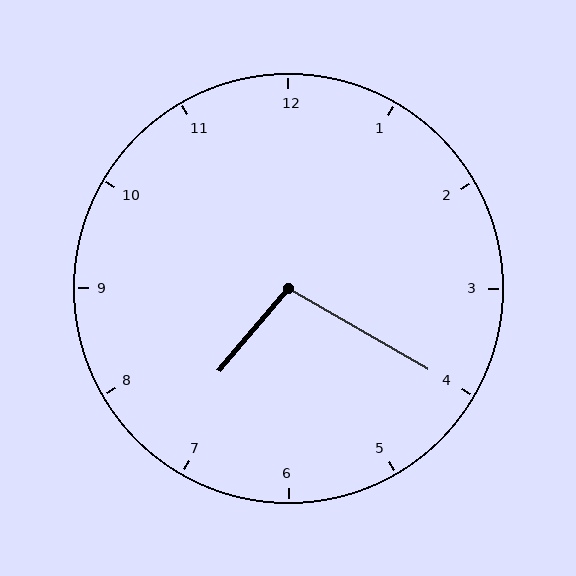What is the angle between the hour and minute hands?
Approximately 100 degrees.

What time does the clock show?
7:20.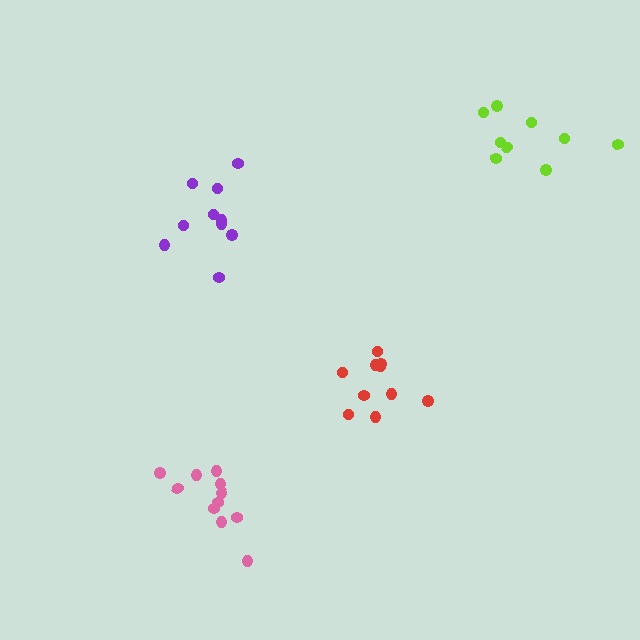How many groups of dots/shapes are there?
There are 4 groups.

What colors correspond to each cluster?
The clusters are colored: lime, red, pink, purple.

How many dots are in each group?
Group 1: 9 dots, Group 2: 10 dots, Group 3: 11 dots, Group 4: 10 dots (40 total).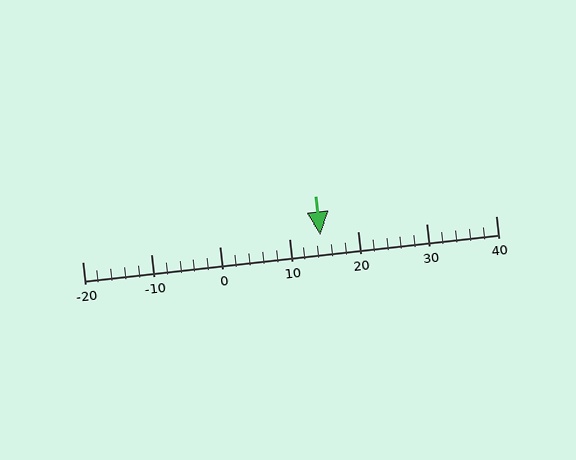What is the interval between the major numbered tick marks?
The major tick marks are spaced 10 units apart.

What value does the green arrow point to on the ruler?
The green arrow points to approximately 14.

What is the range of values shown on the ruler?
The ruler shows values from -20 to 40.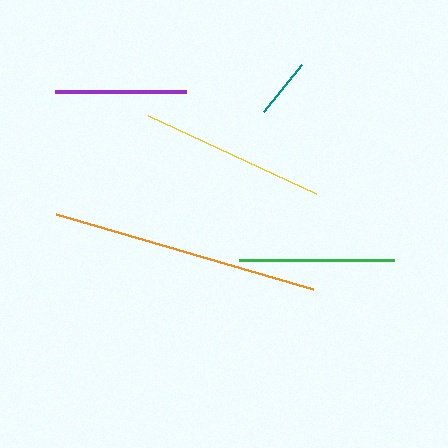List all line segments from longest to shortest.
From longest to shortest: orange, yellow, green, purple, teal.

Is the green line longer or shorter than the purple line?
The green line is longer than the purple line.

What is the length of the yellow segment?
The yellow segment is approximately 185 pixels long.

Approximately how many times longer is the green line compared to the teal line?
The green line is approximately 2.6 times the length of the teal line.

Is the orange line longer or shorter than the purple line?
The orange line is longer than the purple line.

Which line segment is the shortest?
The teal line is the shortest at approximately 60 pixels.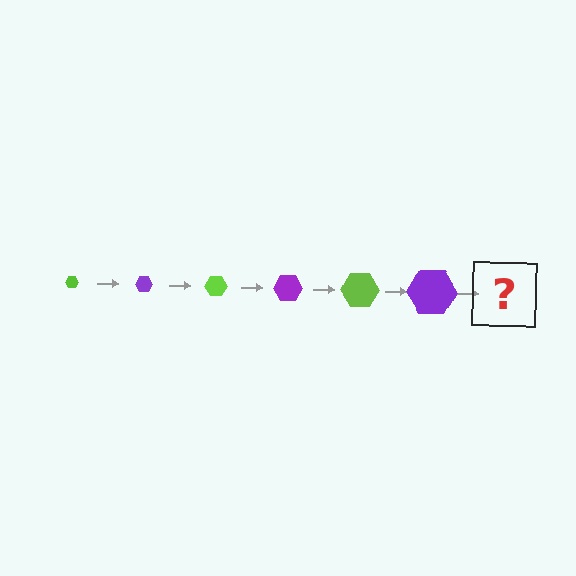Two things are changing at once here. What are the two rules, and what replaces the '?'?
The two rules are that the hexagon grows larger each step and the color cycles through lime and purple. The '?' should be a lime hexagon, larger than the previous one.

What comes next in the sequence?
The next element should be a lime hexagon, larger than the previous one.